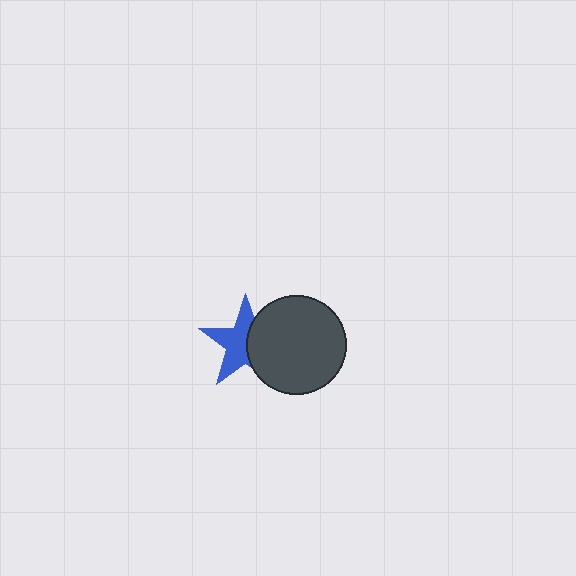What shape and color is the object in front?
The object in front is a dark gray circle.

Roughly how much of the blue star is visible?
About half of it is visible (roughly 57%).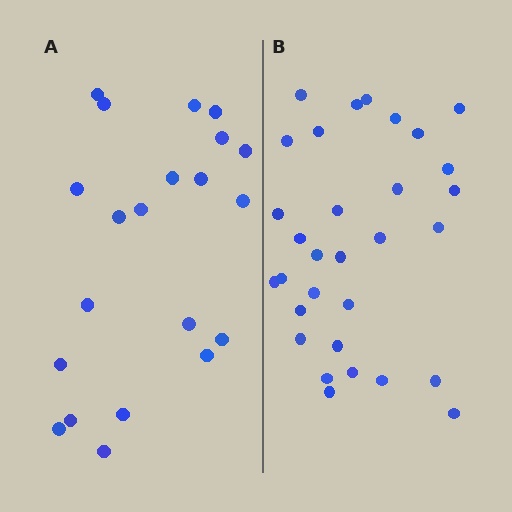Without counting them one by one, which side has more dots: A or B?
Region B (the right region) has more dots.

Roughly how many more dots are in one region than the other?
Region B has roughly 10 or so more dots than region A.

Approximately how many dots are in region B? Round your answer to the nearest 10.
About 30 dots. (The exact count is 31, which rounds to 30.)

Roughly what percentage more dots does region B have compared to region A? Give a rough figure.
About 50% more.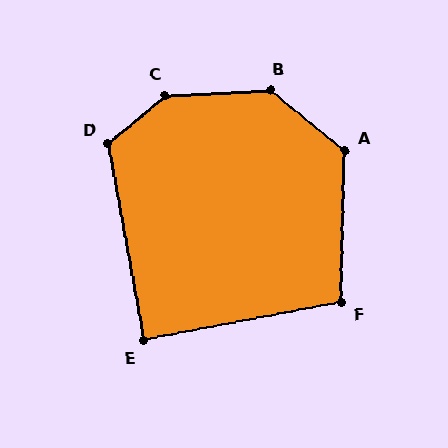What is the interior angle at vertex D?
Approximately 120 degrees (obtuse).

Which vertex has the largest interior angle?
C, at approximately 143 degrees.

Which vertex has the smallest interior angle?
E, at approximately 90 degrees.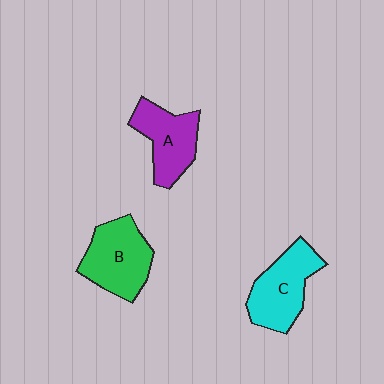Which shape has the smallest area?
Shape A (purple).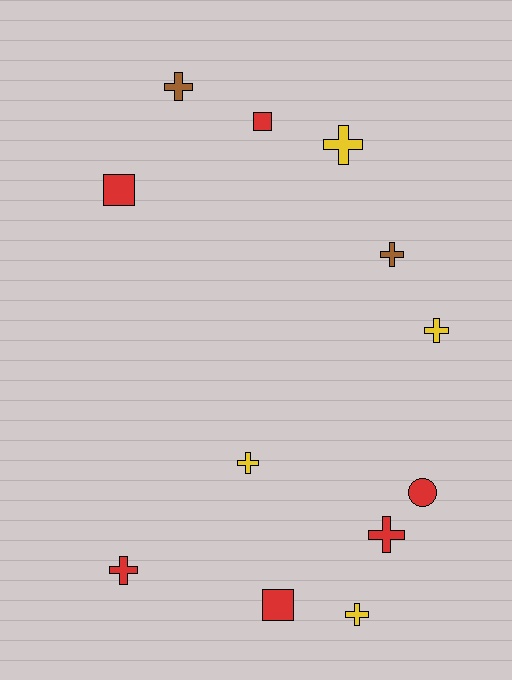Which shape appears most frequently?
Cross, with 8 objects.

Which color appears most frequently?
Red, with 6 objects.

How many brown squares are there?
There are no brown squares.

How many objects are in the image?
There are 12 objects.